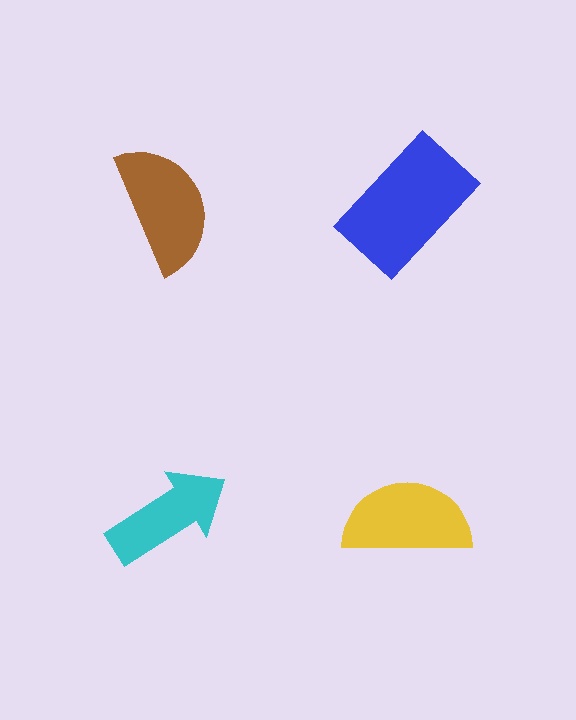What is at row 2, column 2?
A yellow semicircle.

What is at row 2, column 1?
A cyan arrow.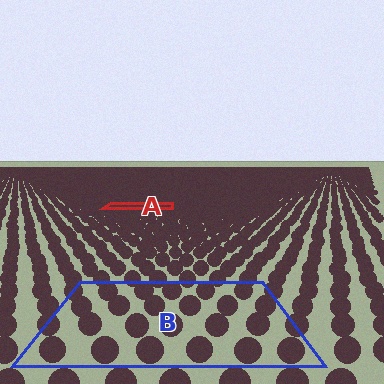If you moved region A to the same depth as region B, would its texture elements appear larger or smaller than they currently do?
They would appear larger. At a closer depth, the same texture elements are projected at a bigger on-screen size.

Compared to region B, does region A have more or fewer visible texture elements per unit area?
Region A has more texture elements per unit area — they are packed more densely because it is farther away.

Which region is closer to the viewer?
Region B is closer. The texture elements there are larger and more spread out.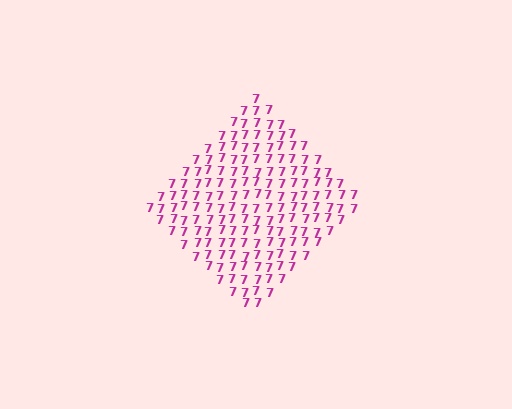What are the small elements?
The small elements are digit 7's.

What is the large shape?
The large shape is a diamond.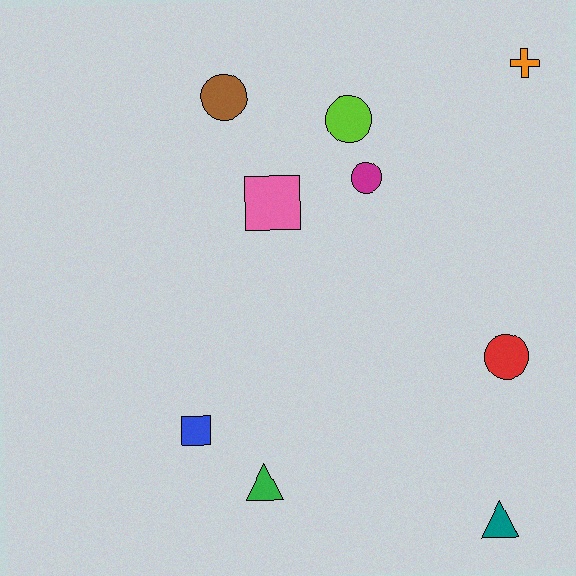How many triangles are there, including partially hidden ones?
There are 2 triangles.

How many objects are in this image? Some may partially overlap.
There are 9 objects.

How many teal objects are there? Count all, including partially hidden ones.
There is 1 teal object.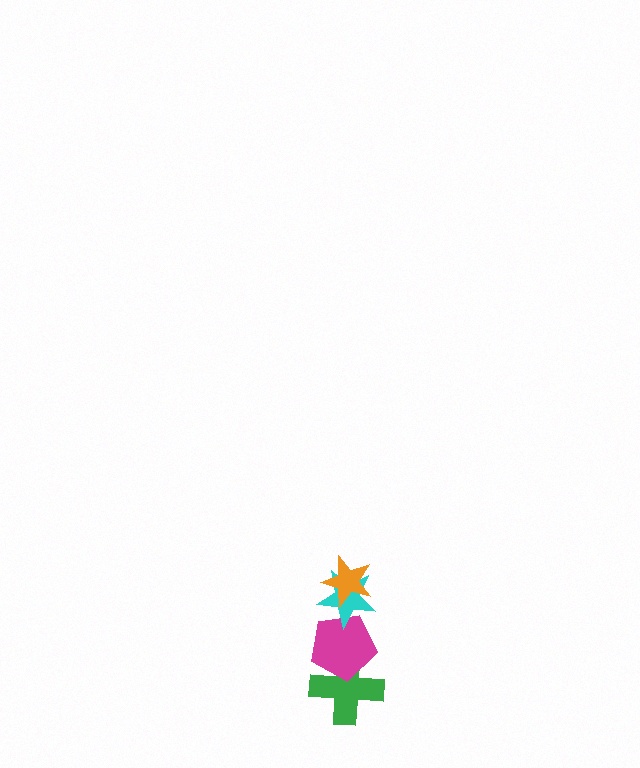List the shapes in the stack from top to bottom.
From top to bottom: the orange star, the cyan star, the magenta pentagon, the green cross.